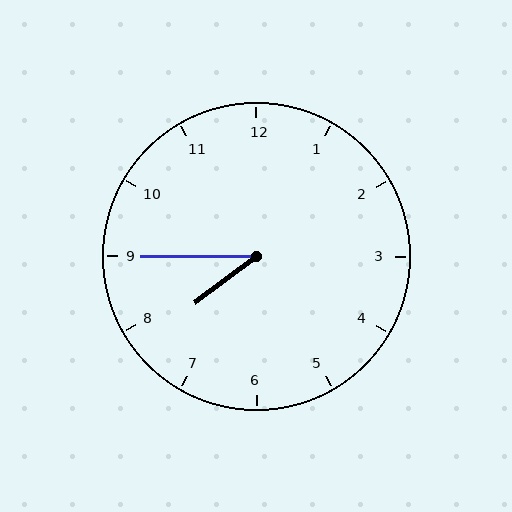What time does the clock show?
7:45.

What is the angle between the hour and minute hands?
Approximately 38 degrees.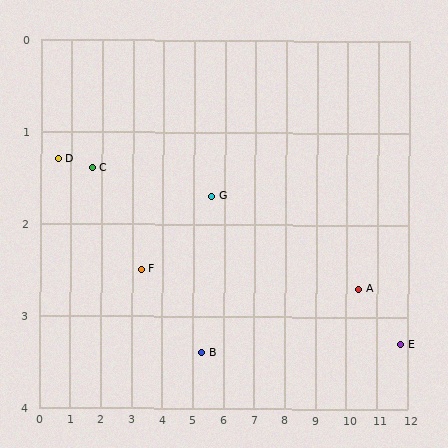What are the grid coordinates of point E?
Point E is at approximately (11.8, 3.3).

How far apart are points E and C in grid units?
Points E and C are about 10.3 grid units apart.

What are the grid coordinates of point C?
Point C is at approximately (1.7, 1.4).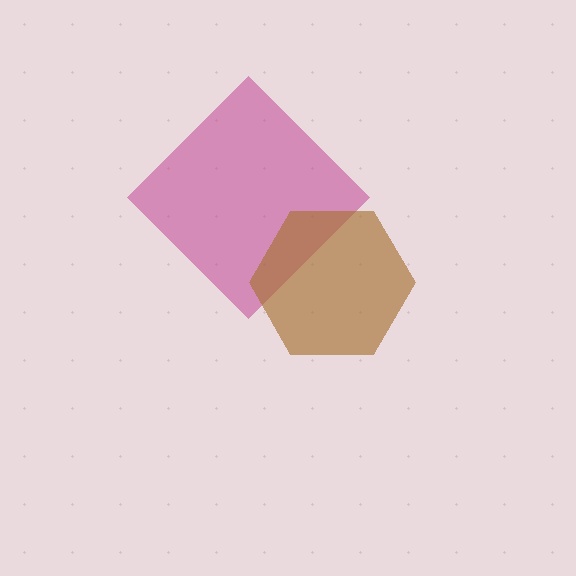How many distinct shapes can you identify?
There are 2 distinct shapes: a magenta diamond, a brown hexagon.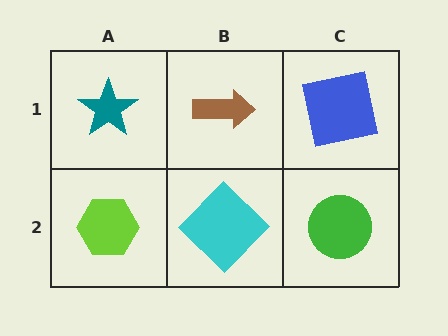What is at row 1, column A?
A teal star.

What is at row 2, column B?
A cyan diamond.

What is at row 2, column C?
A green circle.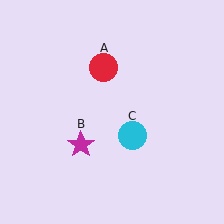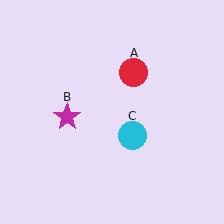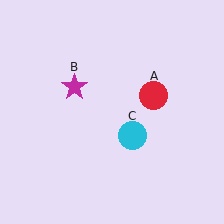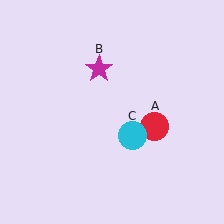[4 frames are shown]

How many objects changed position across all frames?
2 objects changed position: red circle (object A), magenta star (object B).